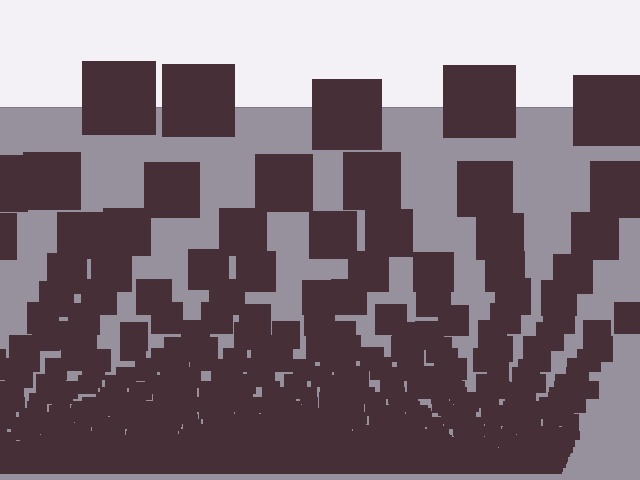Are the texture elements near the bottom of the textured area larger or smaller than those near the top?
Smaller. The gradient is inverted — elements near the bottom are smaller and denser.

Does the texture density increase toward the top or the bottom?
Density increases toward the bottom.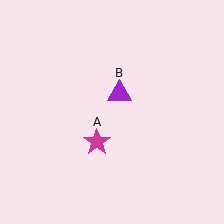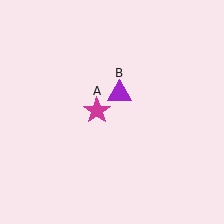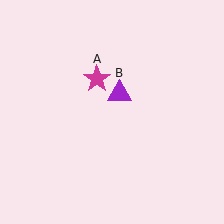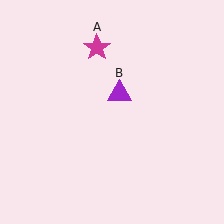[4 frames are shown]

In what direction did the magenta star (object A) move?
The magenta star (object A) moved up.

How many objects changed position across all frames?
1 object changed position: magenta star (object A).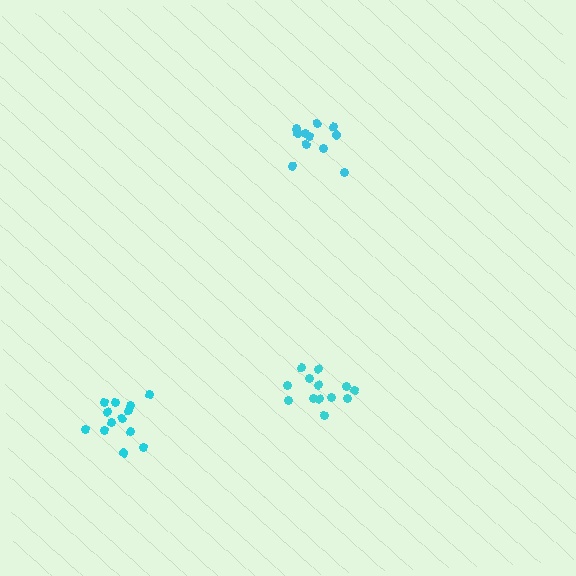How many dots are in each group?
Group 1: 13 dots, Group 2: 13 dots, Group 3: 11 dots (37 total).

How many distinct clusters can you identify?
There are 3 distinct clusters.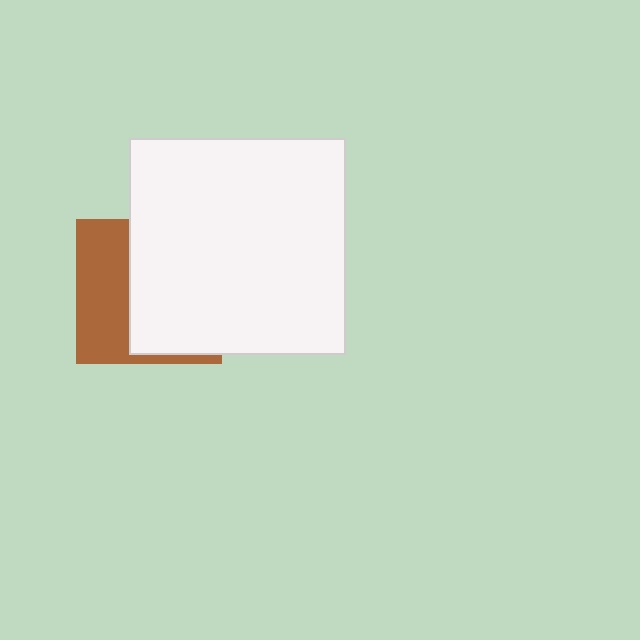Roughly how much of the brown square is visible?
A small part of it is visible (roughly 40%).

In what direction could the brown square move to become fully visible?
The brown square could move left. That would shift it out from behind the white square entirely.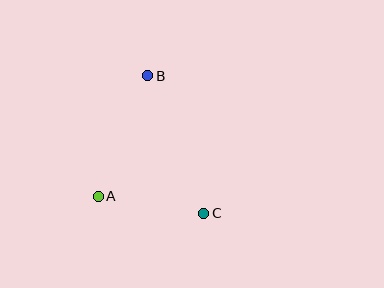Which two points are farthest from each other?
Points B and C are farthest from each other.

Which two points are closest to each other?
Points A and C are closest to each other.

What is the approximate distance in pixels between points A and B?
The distance between A and B is approximately 130 pixels.